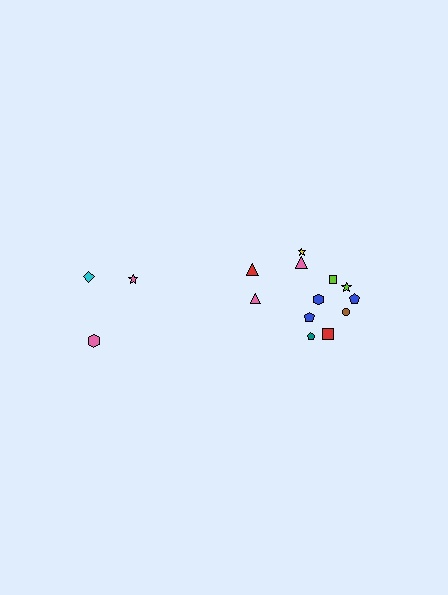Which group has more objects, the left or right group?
The right group.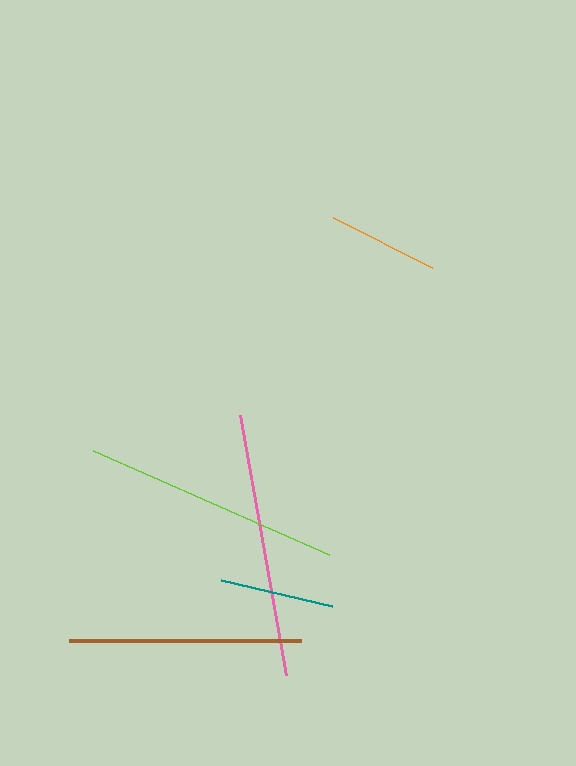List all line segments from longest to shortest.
From longest to shortest: pink, lime, brown, teal, orange.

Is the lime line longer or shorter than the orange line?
The lime line is longer than the orange line.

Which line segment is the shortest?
The orange line is the shortest at approximately 110 pixels.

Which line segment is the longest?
The pink line is the longest at approximately 264 pixels.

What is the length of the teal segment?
The teal segment is approximately 114 pixels long.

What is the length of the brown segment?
The brown segment is approximately 232 pixels long.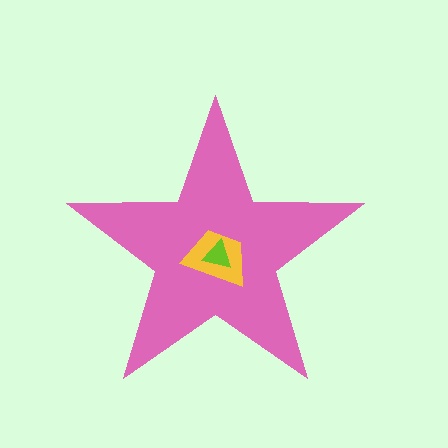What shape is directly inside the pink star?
The yellow trapezoid.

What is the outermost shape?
The pink star.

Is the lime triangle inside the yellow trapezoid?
Yes.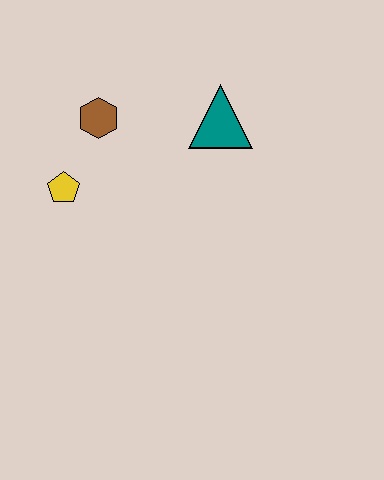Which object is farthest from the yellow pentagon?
The teal triangle is farthest from the yellow pentagon.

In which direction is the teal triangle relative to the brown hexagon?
The teal triangle is to the right of the brown hexagon.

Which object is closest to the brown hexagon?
The yellow pentagon is closest to the brown hexagon.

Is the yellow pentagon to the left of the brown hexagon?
Yes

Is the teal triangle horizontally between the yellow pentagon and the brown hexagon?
No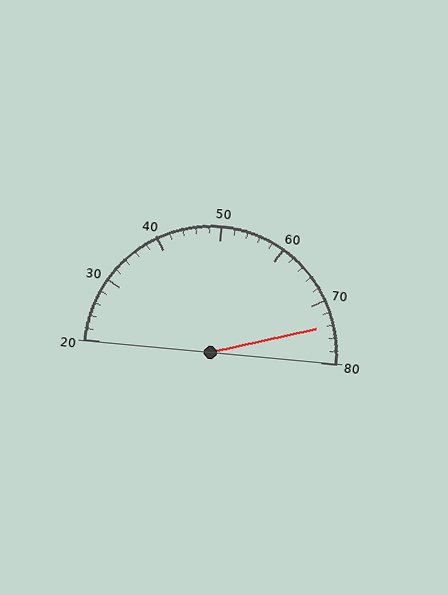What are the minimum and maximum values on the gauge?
The gauge ranges from 20 to 80.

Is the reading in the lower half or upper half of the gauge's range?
The reading is in the upper half of the range (20 to 80).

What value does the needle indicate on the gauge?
The needle indicates approximately 74.